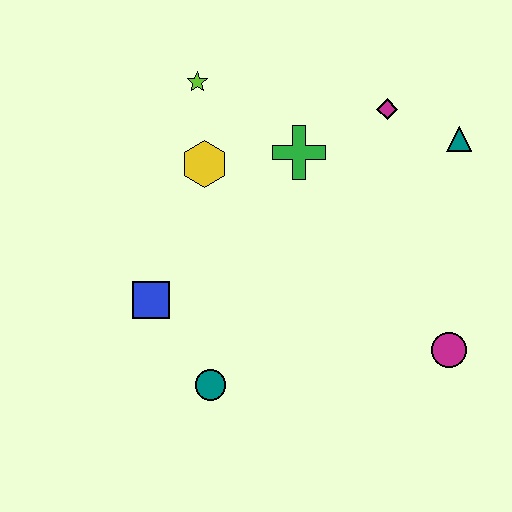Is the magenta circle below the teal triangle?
Yes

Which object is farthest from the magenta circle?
The lime star is farthest from the magenta circle.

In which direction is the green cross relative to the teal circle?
The green cross is above the teal circle.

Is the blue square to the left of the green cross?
Yes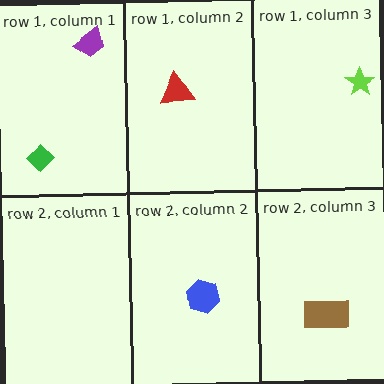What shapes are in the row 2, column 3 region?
The brown rectangle.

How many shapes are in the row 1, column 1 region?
2.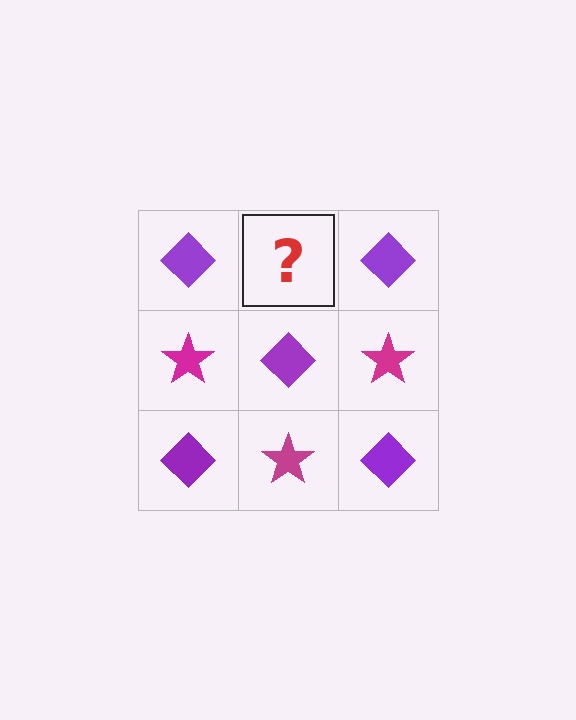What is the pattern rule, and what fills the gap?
The rule is that it alternates purple diamond and magenta star in a checkerboard pattern. The gap should be filled with a magenta star.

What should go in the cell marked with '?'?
The missing cell should contain a magenta star.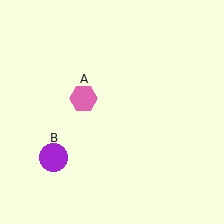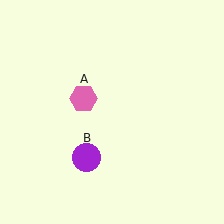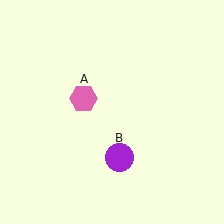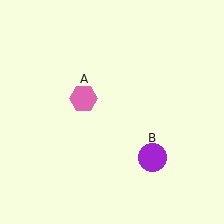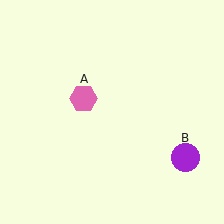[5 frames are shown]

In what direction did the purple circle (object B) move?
The purple circle (object B) moved right.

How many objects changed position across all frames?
1 object changed position: purple circle (object B).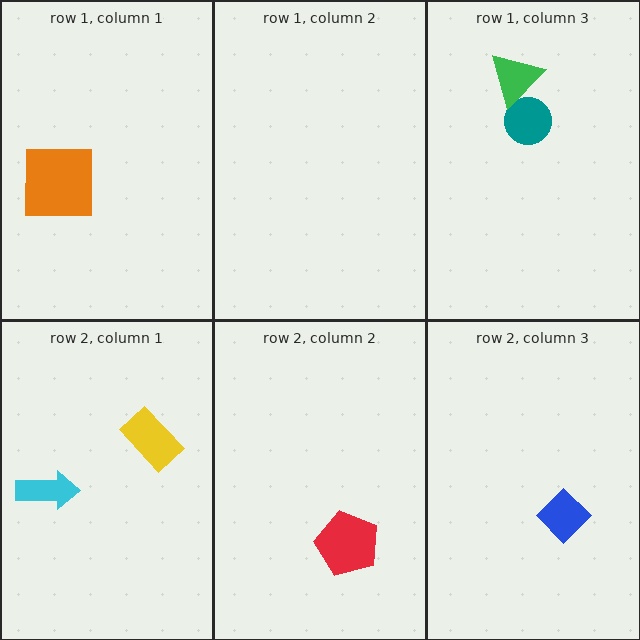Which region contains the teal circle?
The row 1, column 3 region.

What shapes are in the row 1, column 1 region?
The orange square.